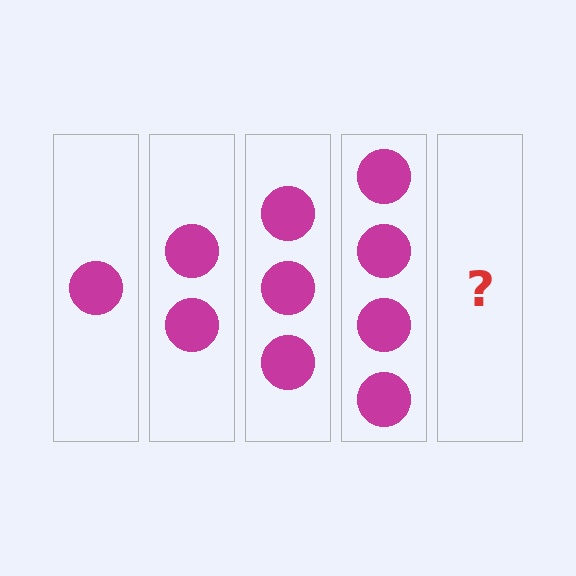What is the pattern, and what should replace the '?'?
The pattern is that each step adds one more circle. The '?' should be 5 circles.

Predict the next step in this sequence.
The next step is 5 circles.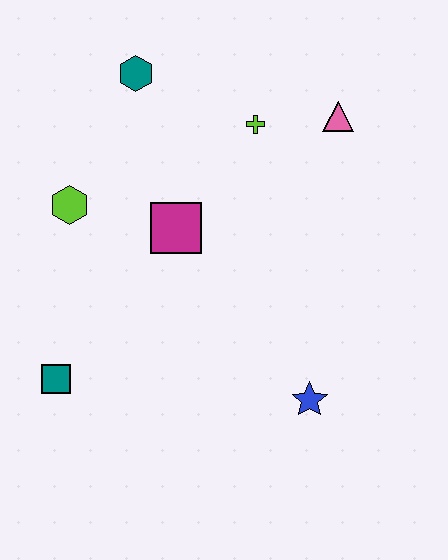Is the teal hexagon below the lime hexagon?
No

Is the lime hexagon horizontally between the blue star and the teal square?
Yes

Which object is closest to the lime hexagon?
The magenta square is closest to the lime hexagon.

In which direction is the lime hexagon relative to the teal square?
The lime hexagon is above the teal square.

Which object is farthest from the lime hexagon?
The blue star is farthest from the lime hexagon.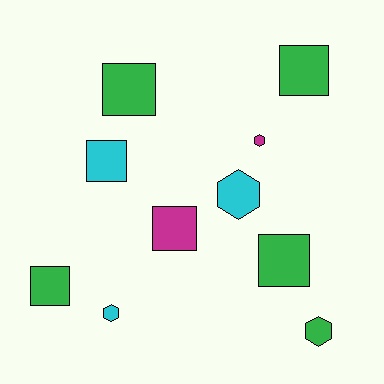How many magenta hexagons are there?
There is 1 magenta hexagon.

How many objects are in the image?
There are 10 objects.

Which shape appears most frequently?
Square, with 6 objects.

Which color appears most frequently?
Green, with 5 objects.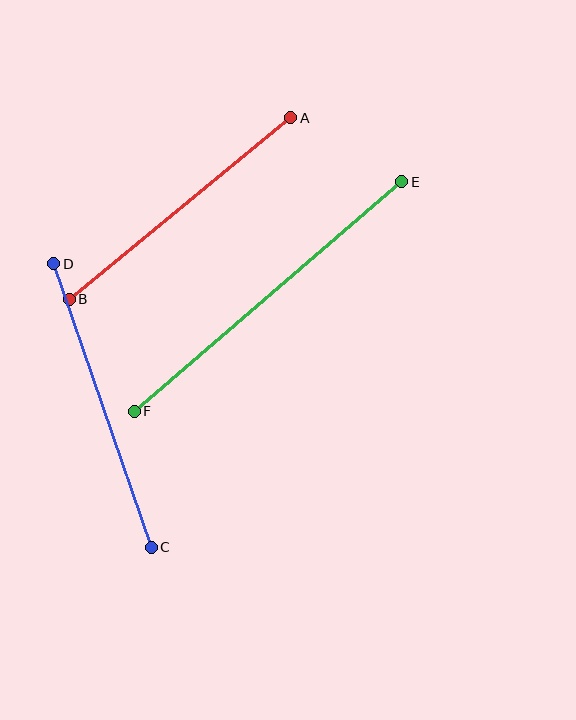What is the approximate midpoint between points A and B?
The midpoint is at approximately (180, 208) pixels.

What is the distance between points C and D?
The distance is approximately 300 pixels.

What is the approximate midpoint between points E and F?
The midpoint is at approximately (268, 296) pixels.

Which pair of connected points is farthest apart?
Points E and F are farthest apart.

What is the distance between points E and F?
The distance is approximately 353 pixels.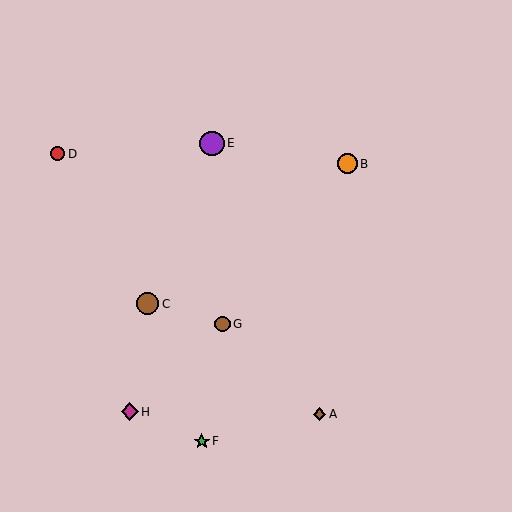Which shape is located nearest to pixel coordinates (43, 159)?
The red circle (labeled D) at (58, 154) is nearest to that location.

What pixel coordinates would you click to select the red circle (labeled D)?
Click at (58, 154) to select the red circle D.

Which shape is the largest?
The purple circle (labeled E) is the largest.